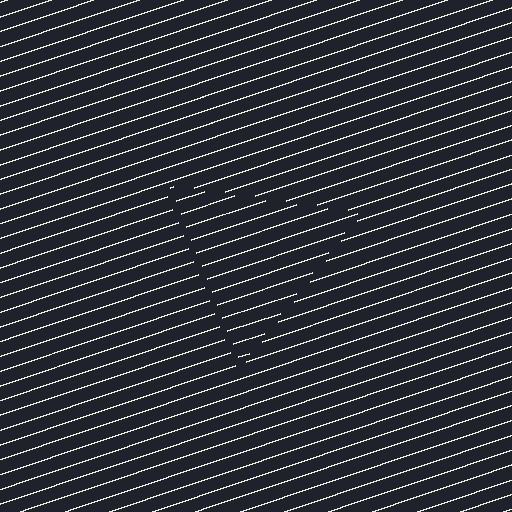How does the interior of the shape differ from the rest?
The interior of the shape contains the same grating, shifted by half a period — the contour is defined by the phase discontinuity where line-ends from the inner and outer gratings abut.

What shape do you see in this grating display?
An illusory triangle. The interior of the shape contains the same grating, shifted by half a period — the contour is defined by the phase discontinuity where line-ends from the inner and outer gratings abut.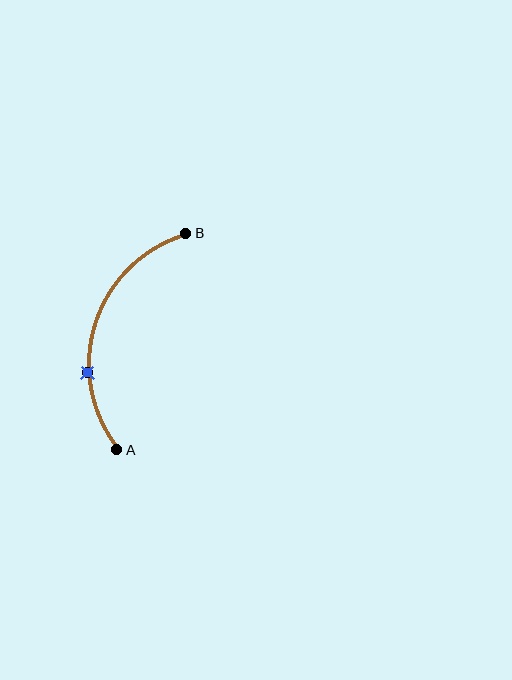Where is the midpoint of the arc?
The arc midpoint is the point on the curve farthest from the straight line joining A and B. It sits to the left of that line.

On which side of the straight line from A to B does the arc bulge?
The arc bulges to the left of the straight line connecting A and B.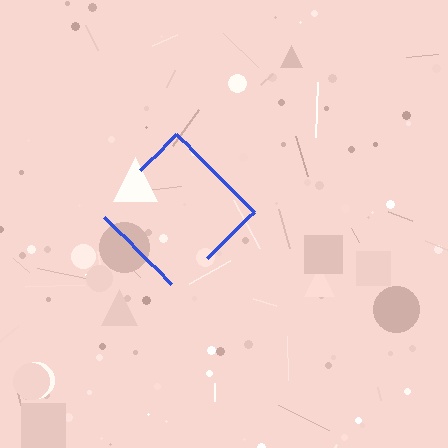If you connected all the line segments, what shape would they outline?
They would outline a diamond.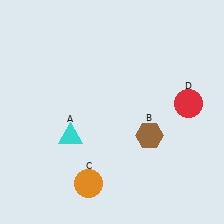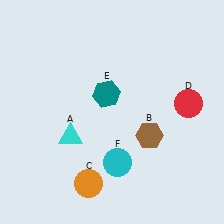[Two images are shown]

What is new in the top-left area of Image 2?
A teal hexagon (E) was added in the top-left area of Image 2.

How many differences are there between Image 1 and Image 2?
There are 2 differences between the two images.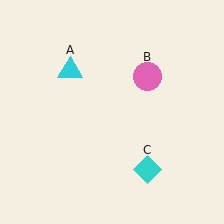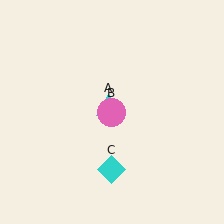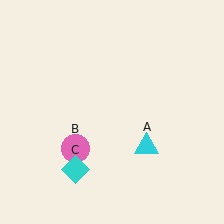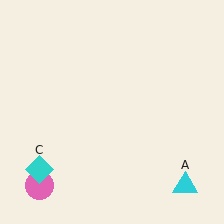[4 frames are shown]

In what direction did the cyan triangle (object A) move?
The cyan triangle (object A) moved down and to the right.